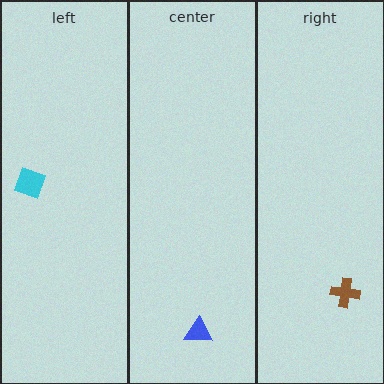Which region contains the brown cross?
The right region.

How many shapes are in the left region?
1.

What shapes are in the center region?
The blue triangle.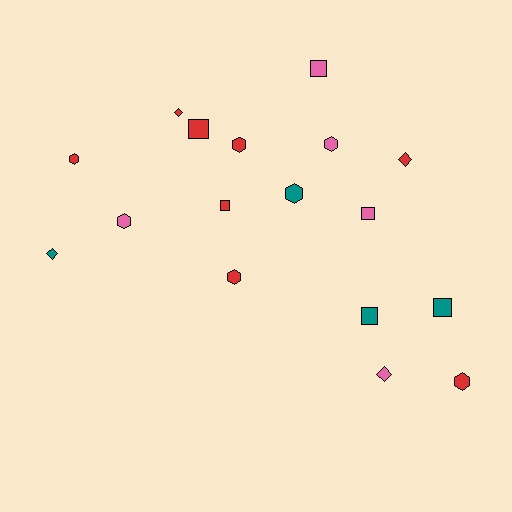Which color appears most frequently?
Red, with 8 objects.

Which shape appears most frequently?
Hexagon, with 7 objects.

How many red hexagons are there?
There are 4 red hexagons.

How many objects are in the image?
There are 17 objects.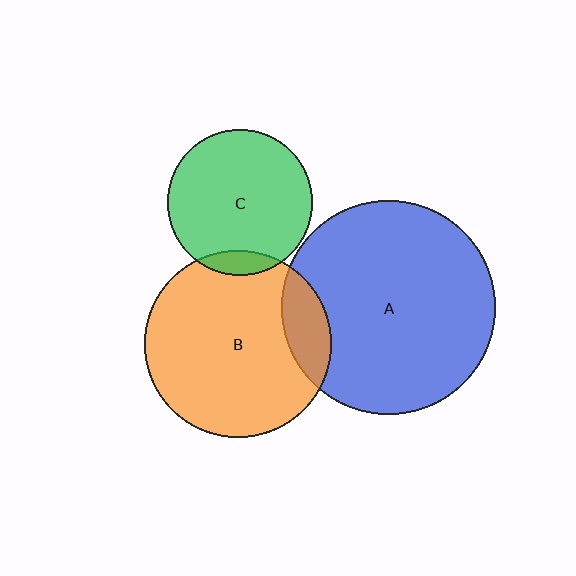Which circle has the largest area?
Circle A (blue).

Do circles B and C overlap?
Yes.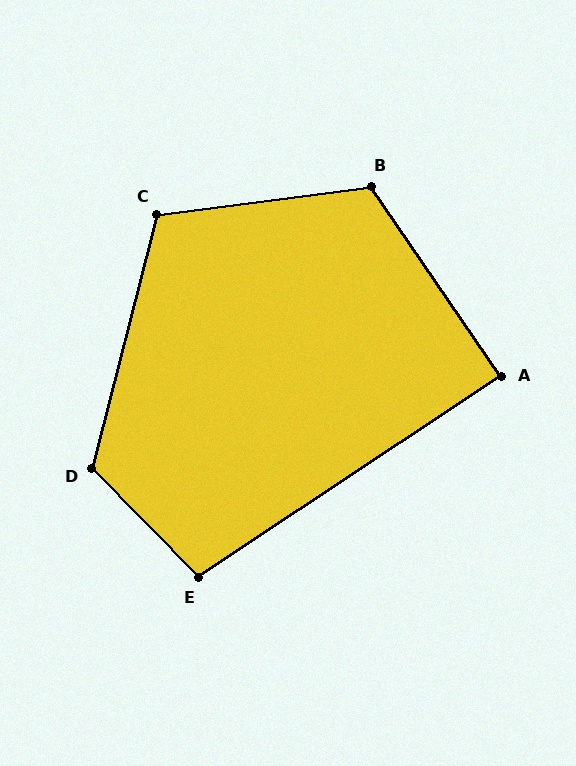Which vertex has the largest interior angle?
D, at approximately 121 degrees.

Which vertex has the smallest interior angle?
A, at approximately 89 degrees.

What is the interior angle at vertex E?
Approximately 101 degrees (obtuse).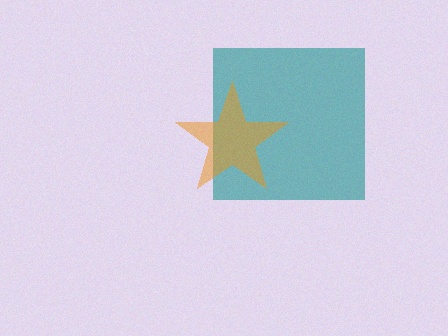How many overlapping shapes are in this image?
There are 2 overlapping shapes in the image.